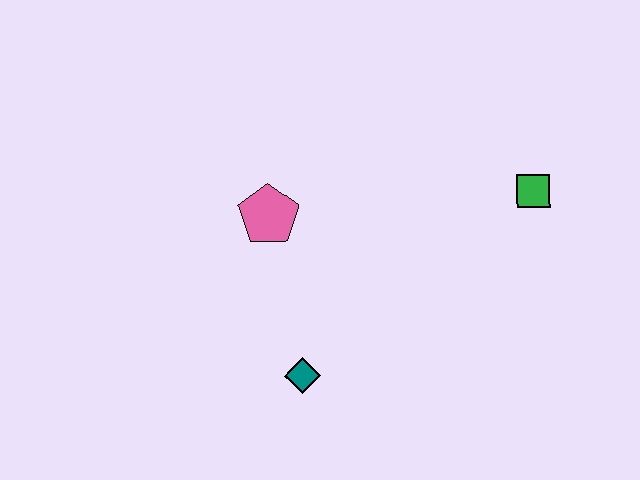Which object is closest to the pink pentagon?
The teal diamond is closest to the pink pentagon.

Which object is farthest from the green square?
The teal diamond is farthest from the green square.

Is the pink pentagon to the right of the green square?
No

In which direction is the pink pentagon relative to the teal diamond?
The pink pentagon is above the teal diamond.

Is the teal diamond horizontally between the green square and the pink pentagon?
Yes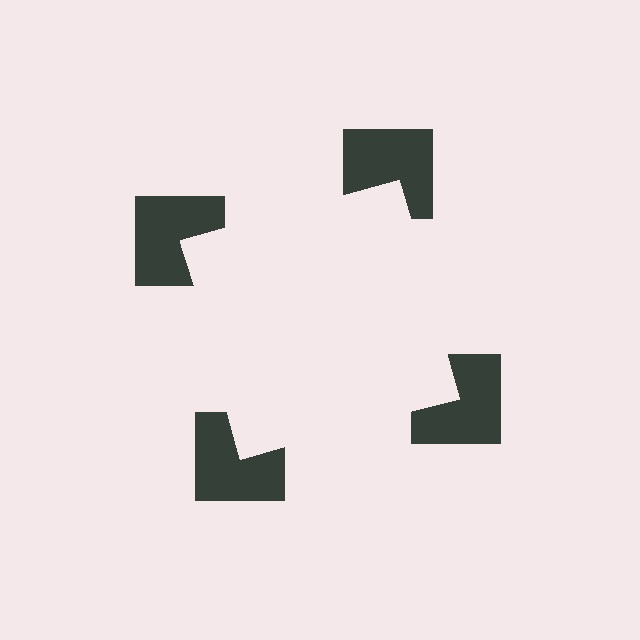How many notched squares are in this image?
There are 4 — one at each vertex of the illusory square.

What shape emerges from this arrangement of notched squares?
An illusory square — its edges are inferred from the aligned wedge cuts in the notched squares, not physically drawn.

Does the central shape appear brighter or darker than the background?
It typically appears slightly brighter than the background, even though no actual brightness change is drawn.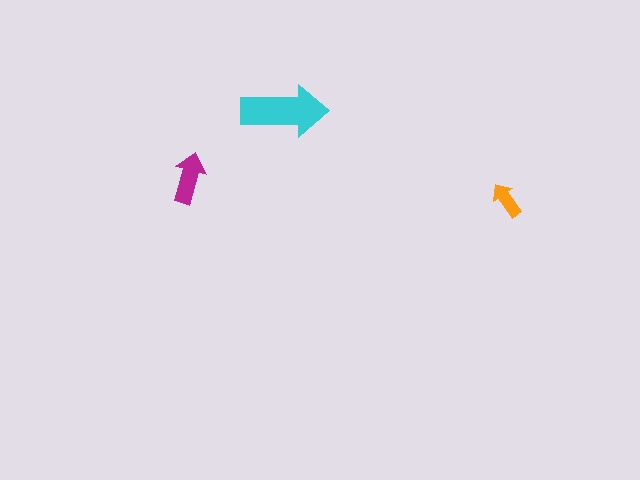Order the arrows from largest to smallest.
the cyan one, the magenta one, the orange one.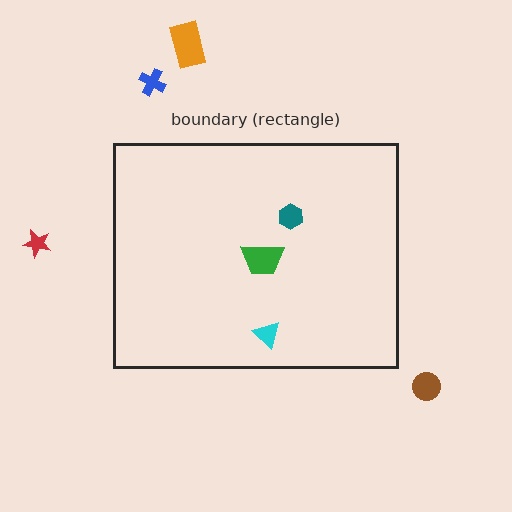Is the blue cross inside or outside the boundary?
Outside.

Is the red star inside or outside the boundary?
Outside.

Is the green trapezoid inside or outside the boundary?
Inside.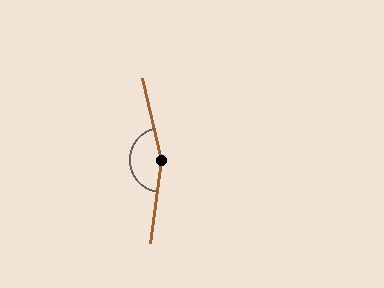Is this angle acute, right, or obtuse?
It is obtuse.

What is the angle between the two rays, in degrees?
Approximately 160 degrees.